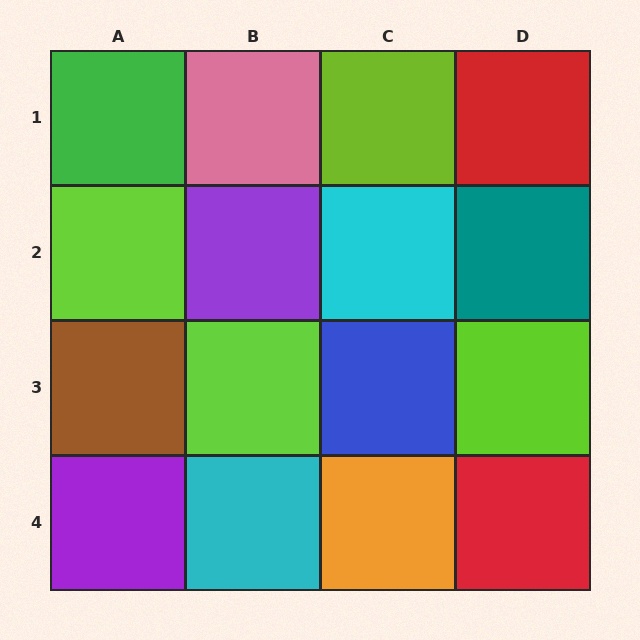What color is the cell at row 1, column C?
Lime.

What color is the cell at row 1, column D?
Red.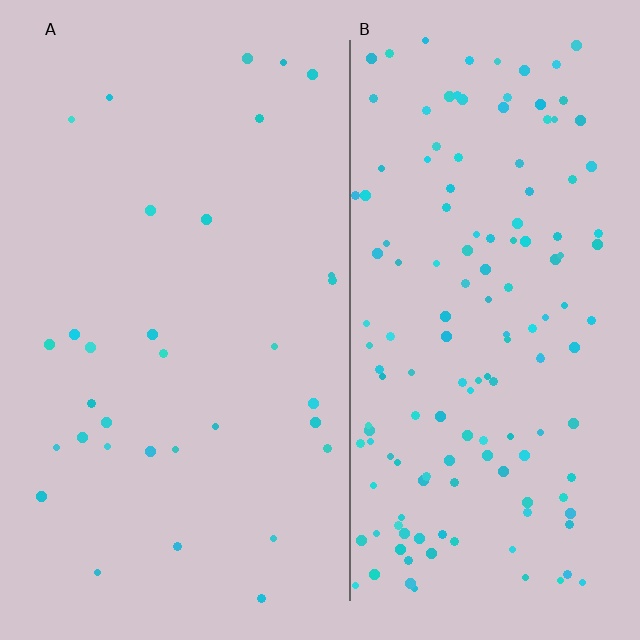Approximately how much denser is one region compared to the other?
Approximately 4.7× — region B over region A.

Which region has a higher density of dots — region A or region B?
B (the right).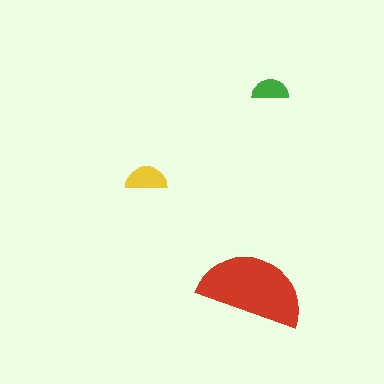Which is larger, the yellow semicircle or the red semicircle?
The red one.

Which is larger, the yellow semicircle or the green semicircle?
The yellow one.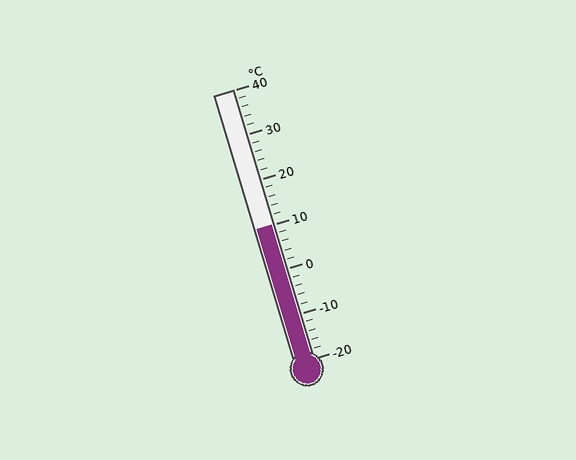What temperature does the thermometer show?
The thermometer shows approximately 10°C.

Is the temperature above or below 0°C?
The temperature is above 0°C.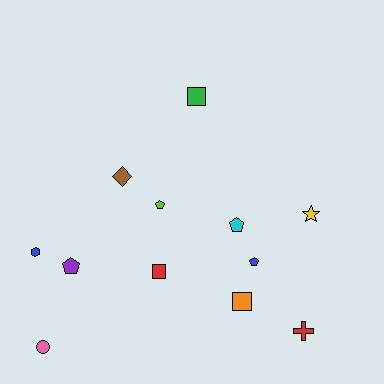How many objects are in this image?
There are 12 objects.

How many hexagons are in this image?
There is 1 hexagon.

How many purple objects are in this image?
There is 1 purple object.